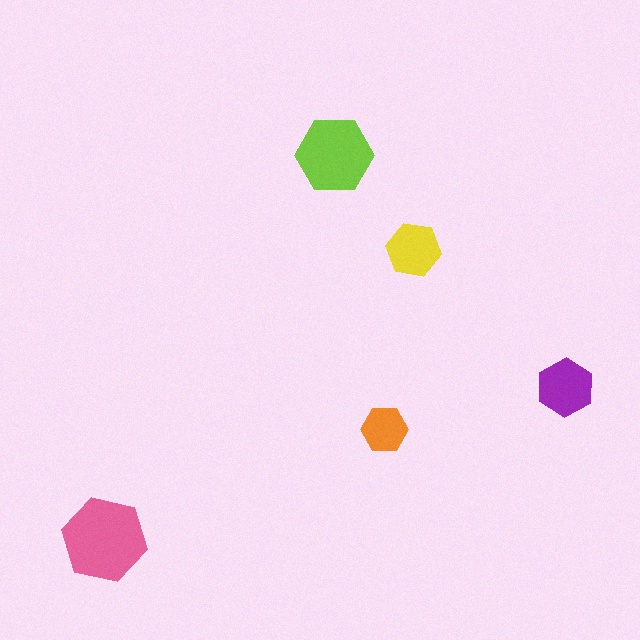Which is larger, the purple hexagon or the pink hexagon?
The pink one.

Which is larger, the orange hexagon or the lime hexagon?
The lime one.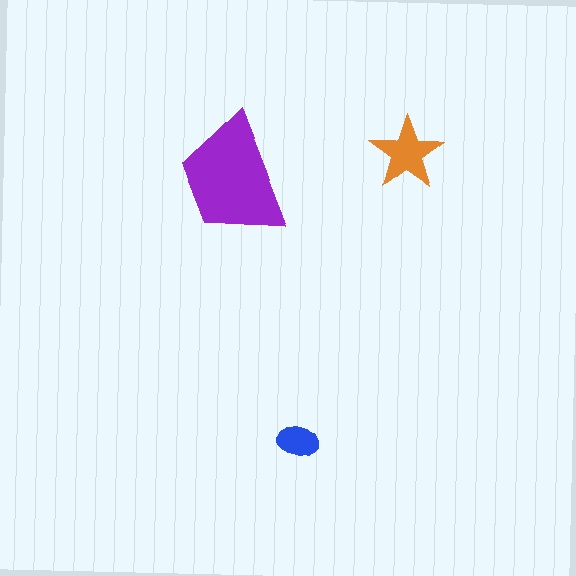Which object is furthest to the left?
The purple trapezoid is leftmost.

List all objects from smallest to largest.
The blue ellipse, the orange star, the purple trapezoid.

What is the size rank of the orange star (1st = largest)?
2nd.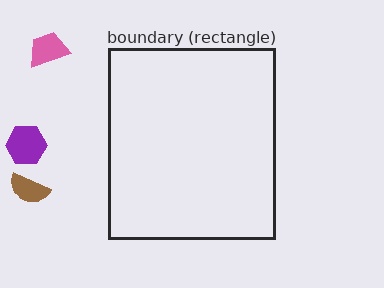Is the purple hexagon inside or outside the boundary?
Outside.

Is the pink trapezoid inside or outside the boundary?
Outside.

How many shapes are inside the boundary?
0 inside, 3 outside.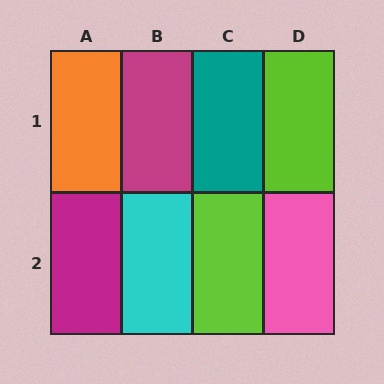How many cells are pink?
1 cell is pink.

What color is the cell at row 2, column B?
Cyan.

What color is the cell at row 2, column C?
Lime.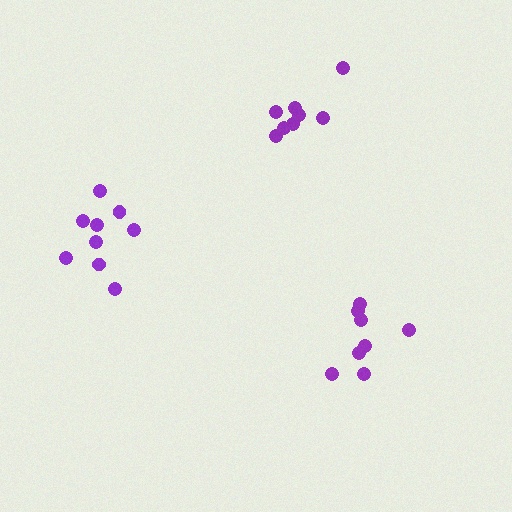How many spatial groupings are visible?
There are 3 spatial groupings.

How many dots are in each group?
Group 1: 8 dots, Group 2: 9 dots, Group 3: 8 dots (25 total).